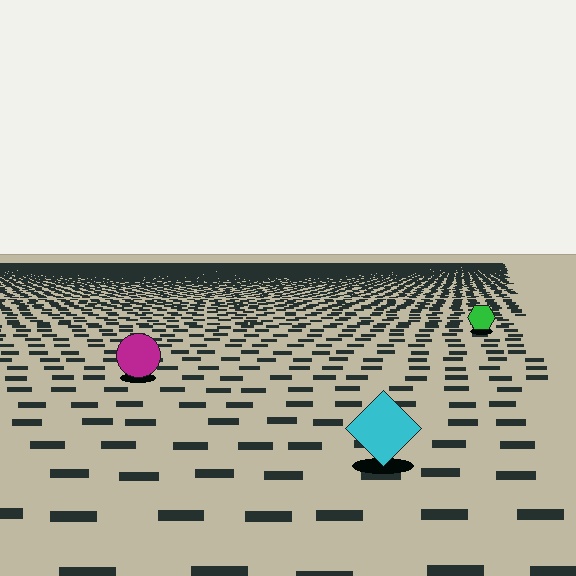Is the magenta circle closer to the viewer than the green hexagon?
Yes. The magenta circle is closer — you can tell from the texture gradient: the ground texture is coarser near it.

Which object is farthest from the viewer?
The green hexagon is farthest from the viewer. It appears smaller and the ground texture around it is denser.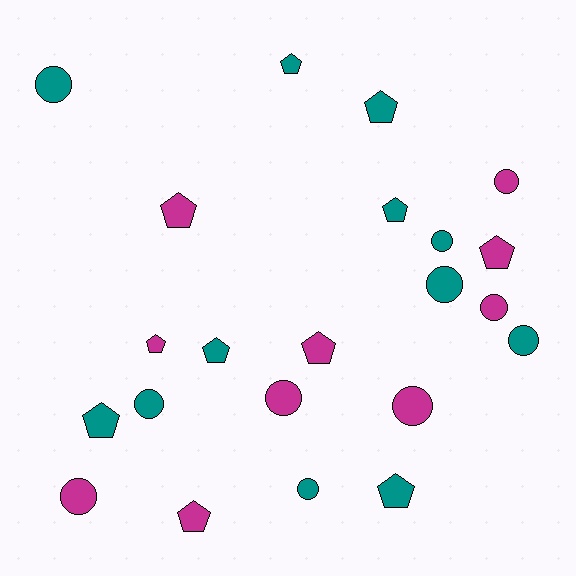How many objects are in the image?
There are 22 objects.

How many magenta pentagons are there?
There are 5 magenta pentagons.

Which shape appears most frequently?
Pentagon, with 11 objects.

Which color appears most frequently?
Teal, with 12 objects.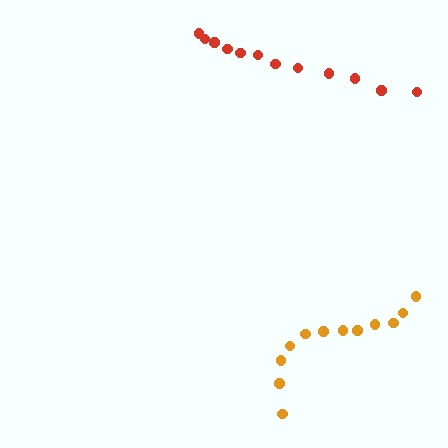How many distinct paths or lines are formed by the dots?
There are 2 distinct paths.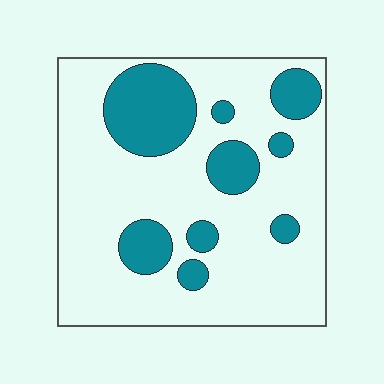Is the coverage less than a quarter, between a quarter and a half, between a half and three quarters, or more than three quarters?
Less than a quarter.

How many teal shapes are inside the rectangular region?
9.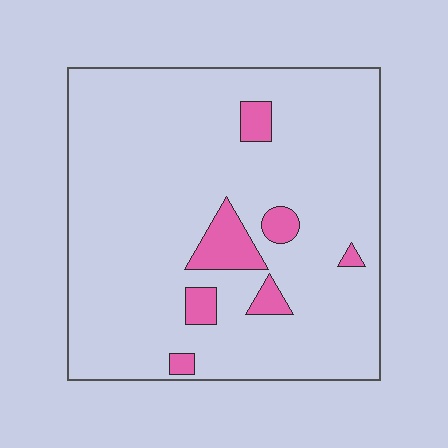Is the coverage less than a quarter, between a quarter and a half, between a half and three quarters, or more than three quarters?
Less than a quarter.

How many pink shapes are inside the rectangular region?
7.